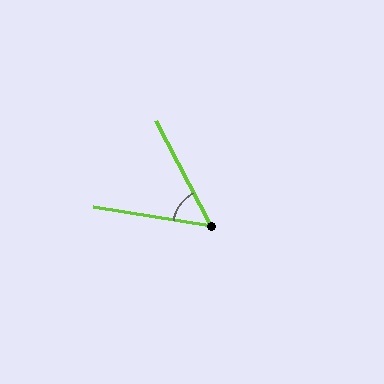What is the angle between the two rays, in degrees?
Approximately 53 degrees.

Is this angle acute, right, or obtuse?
It is acute.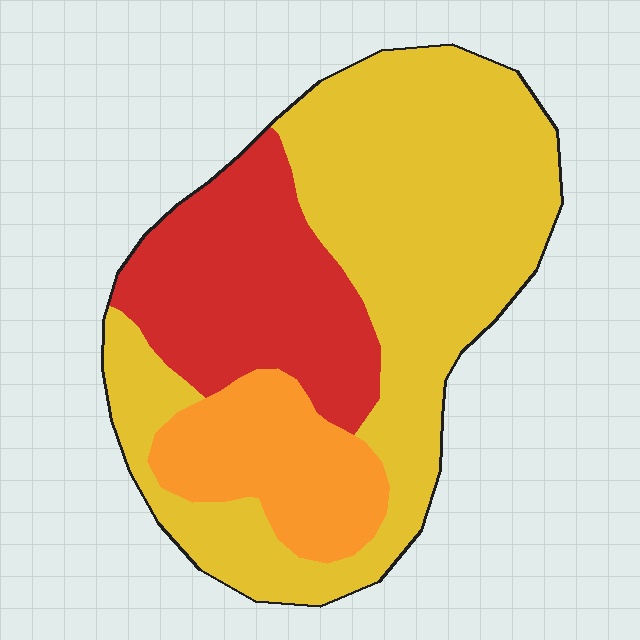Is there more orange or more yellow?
Yellow.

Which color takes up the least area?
Orange, at roughly 15%.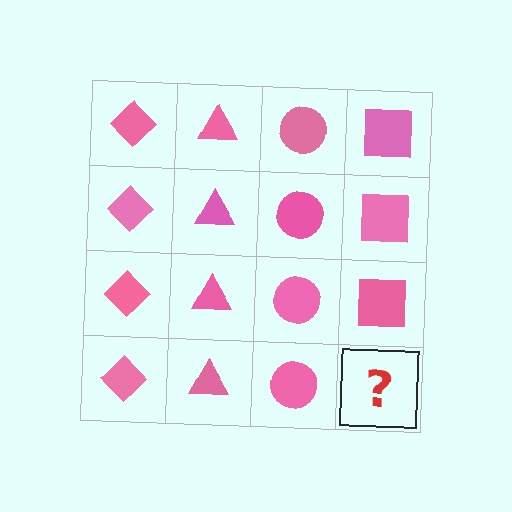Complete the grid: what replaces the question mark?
The question mark should be replaced with a pink square.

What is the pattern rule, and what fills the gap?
The rule is that each column has a consistent shape. The gap should be filled with a pink square.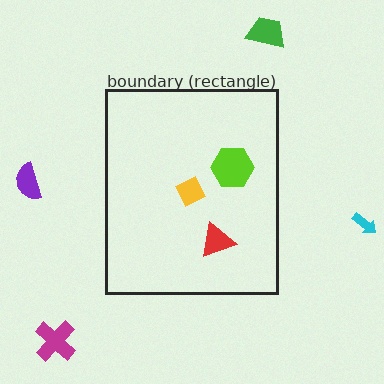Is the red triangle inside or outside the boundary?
Inside.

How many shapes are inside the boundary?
3 inside, 4 outside.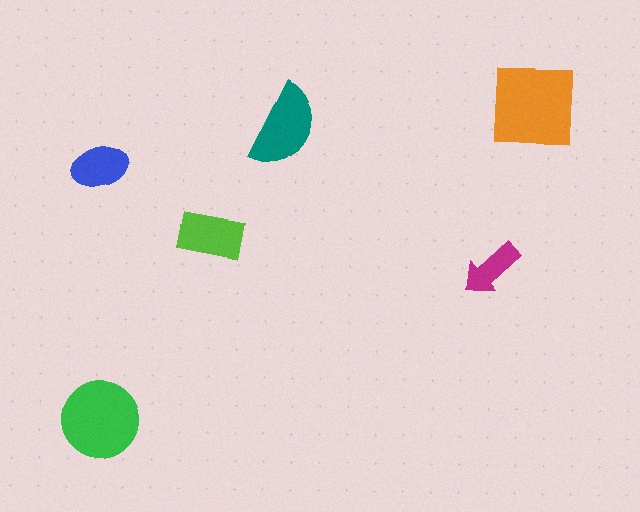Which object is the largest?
The orange square.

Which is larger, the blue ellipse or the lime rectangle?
The lime rectangle.